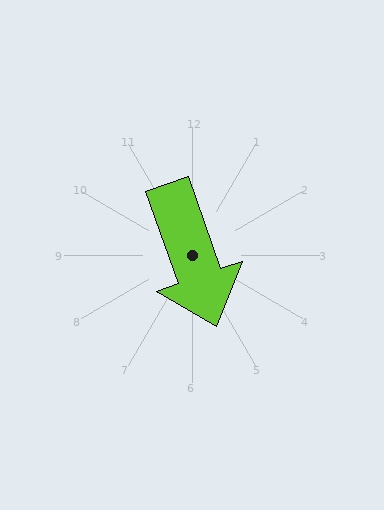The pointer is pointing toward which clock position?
Roughly 5 o'clock.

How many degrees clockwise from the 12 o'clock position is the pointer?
Approximately 161 degrees.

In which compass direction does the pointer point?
South.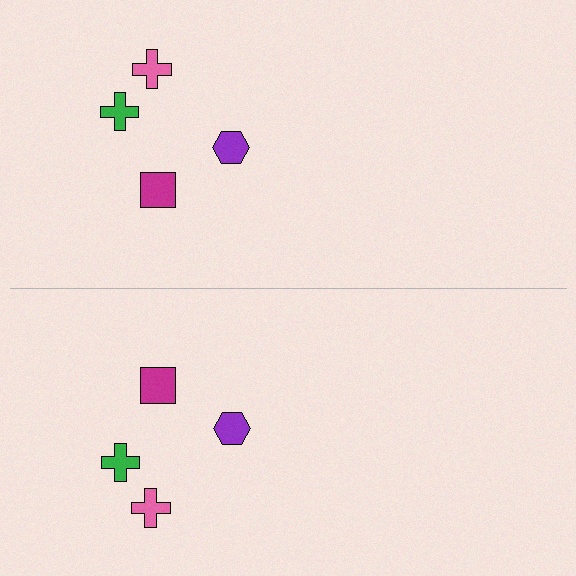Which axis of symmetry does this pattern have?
The pattern has a horizontal axis of symmetry running through the center of the image.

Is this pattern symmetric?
Yes, this pattern has bilateral (reflection) symmetry.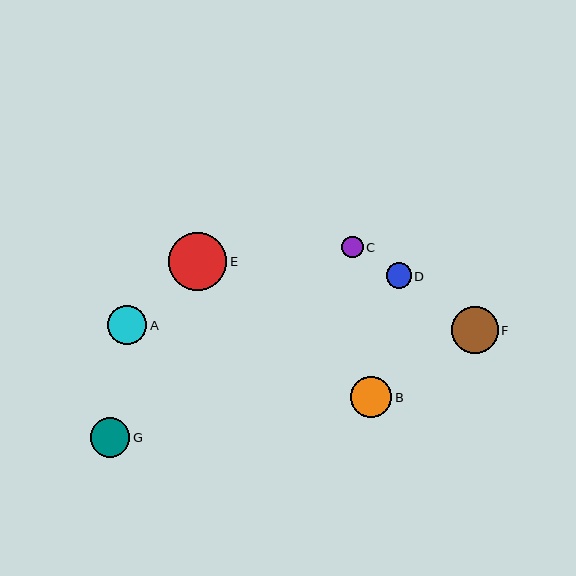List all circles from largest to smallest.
From largest to smallest: E, F, B, G, A, D, C.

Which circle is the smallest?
Circle C is the smallest with a size of approximately 21 pixels.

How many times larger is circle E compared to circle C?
Circle E is approximately 2.7 times the size of circle C.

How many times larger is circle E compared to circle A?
Circle E is approximately 1.5 times the size of circle A.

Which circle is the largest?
Circle E is the largest with a size of approximately 58 pixels.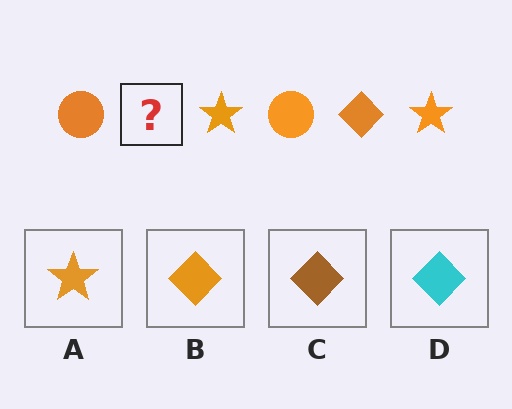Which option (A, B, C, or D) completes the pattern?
B.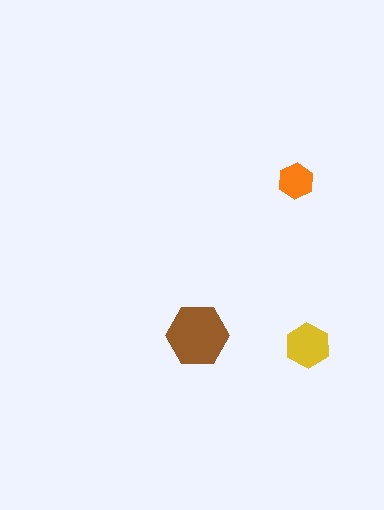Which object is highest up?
The orange hexagon is topmost.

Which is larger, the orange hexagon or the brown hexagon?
The brown one.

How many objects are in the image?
There are 3 objects in the image.